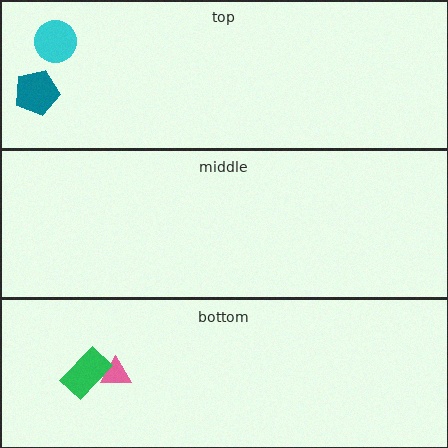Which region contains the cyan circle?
The top region.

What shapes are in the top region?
The teal pentagon, the cyan circle.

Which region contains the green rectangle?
The bottom region.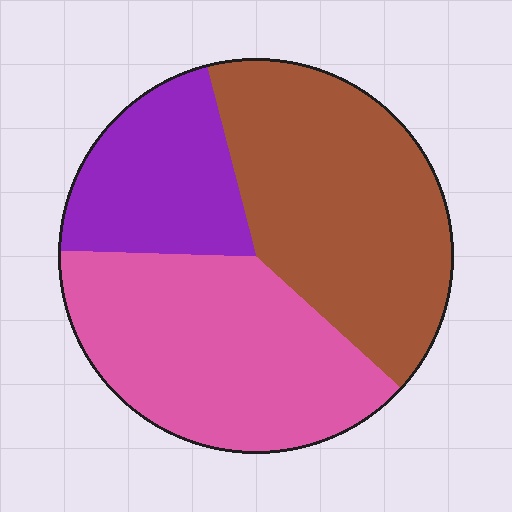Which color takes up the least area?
Purple, at roughly 20%.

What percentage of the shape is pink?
Pink takes up about three eighths (3/8) of the shape.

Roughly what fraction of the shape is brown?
Brown covers 41% of the shape.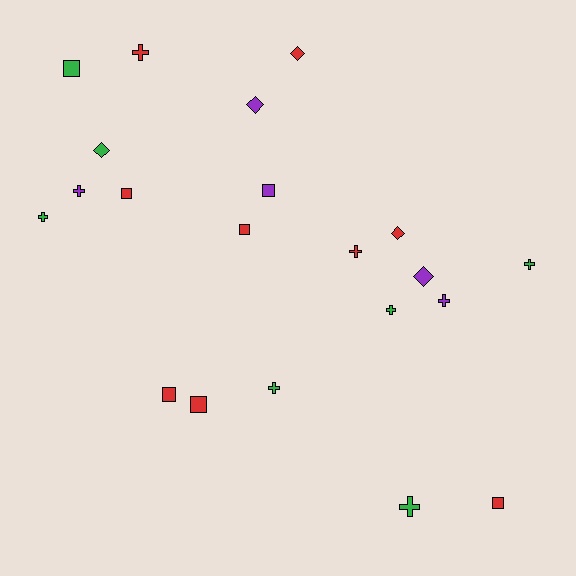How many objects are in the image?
There are 21 objects.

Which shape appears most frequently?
Cross, with 9 objects.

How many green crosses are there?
There are 5 green crosses.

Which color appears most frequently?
Red, with 9 objects.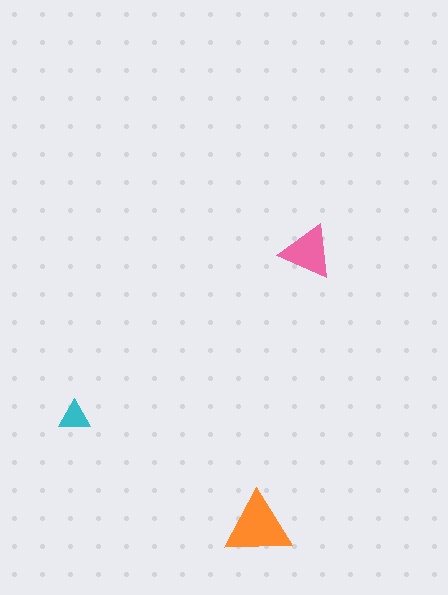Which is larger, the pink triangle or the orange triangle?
The orange one.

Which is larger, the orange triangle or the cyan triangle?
The orange one.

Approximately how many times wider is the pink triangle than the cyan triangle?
About 1.5 times wider.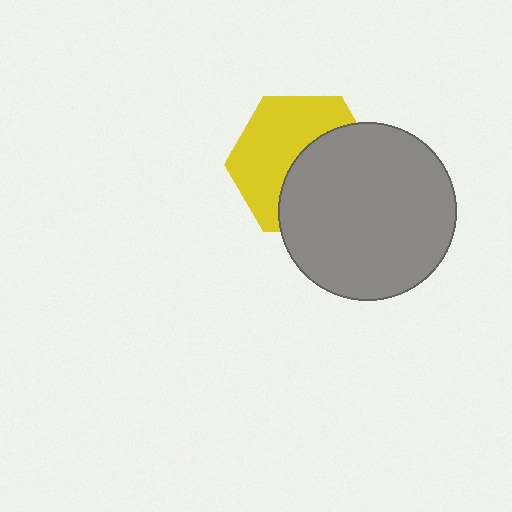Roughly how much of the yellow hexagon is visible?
About half of it is visible (roughly 52%).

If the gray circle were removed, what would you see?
You would see the complete yellow hexagon.